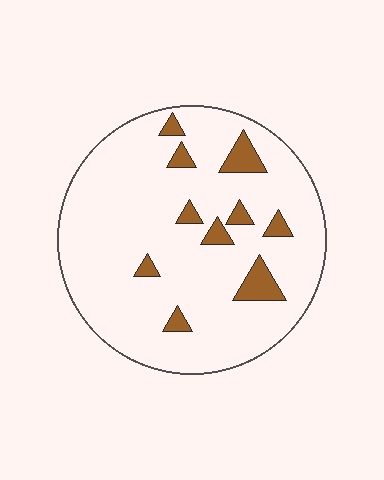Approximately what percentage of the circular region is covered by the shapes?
Approximately 10%.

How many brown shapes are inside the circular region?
10.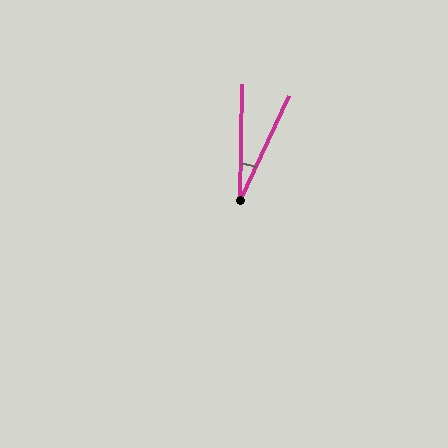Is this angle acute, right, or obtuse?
It is acute.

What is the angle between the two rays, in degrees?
Approximately 24 degrees.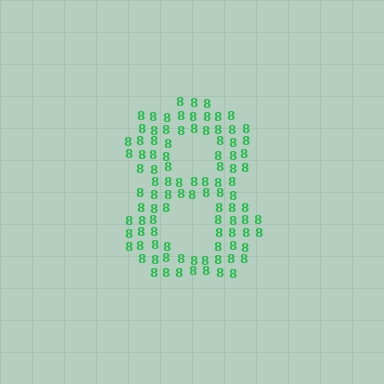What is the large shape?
The large shape is the digit 8.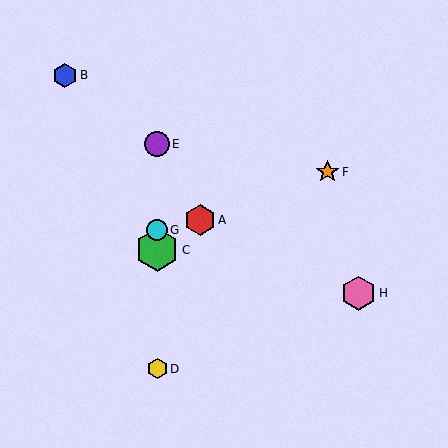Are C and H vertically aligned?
No, C is at x≈157 and H is at x≈359.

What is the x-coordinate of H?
Object H is at x≈359.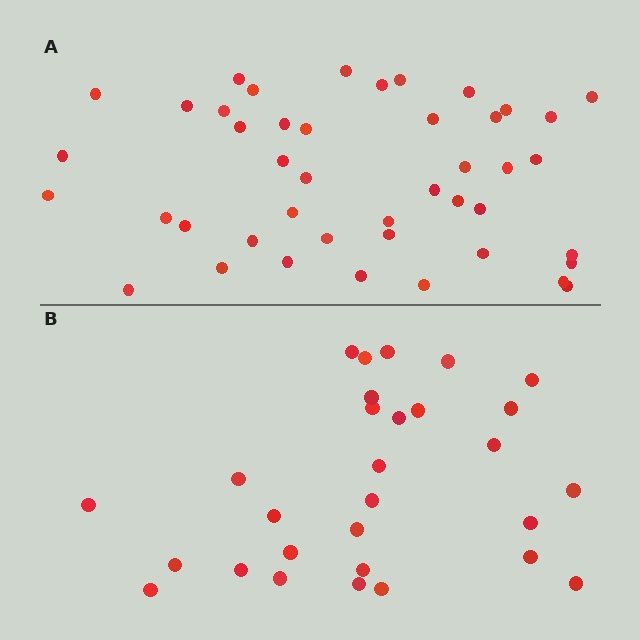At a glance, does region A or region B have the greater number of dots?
Region A (the top region) has more dots.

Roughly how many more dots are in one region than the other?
Region A has approximately 15 more dots than region B.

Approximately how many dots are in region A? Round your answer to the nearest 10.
About 40 dots. (The exact count is 44, which rounds to 40.)